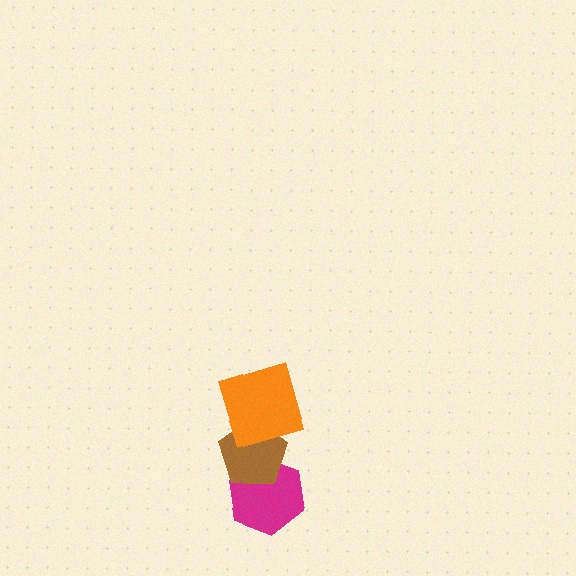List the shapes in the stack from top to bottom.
From top to bottom: the orange square, the brown pentagon, the magenta hexagon.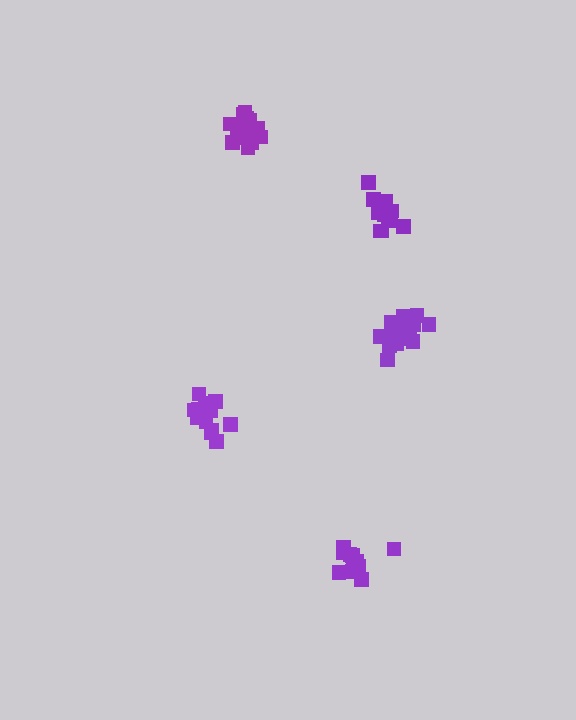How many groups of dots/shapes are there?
There are 5 groups.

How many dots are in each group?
Group 1: 12 dots, Group 2: 16 dots, Group 3: 15 dots, Group 4: 12 dots, Group 5: 13 dots (68 total).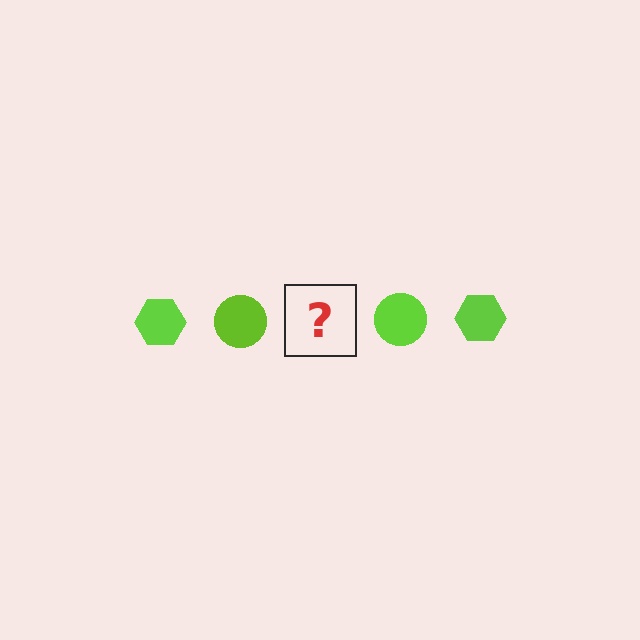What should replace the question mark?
The question mark should be replaced with a lime hexagon.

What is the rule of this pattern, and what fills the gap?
The rule is that the pattern cycles through hexagon, circle shapes in lime. The gap should be filled with a lime hexagon.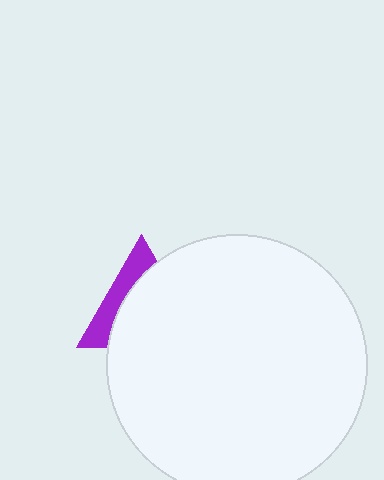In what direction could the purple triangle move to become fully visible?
The purple triangle could move toward the upper-left. That would shift it out from behind the white circle entirely.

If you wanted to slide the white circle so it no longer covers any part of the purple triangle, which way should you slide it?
Slide it toward the lower-right — that is the most direct way to separate the two shapes.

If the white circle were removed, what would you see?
You would see the complete purple triangle.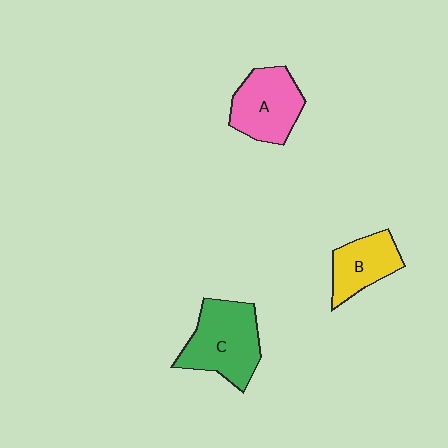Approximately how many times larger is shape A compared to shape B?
Approximately 1.3 times.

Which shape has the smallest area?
Shape B (yellow).